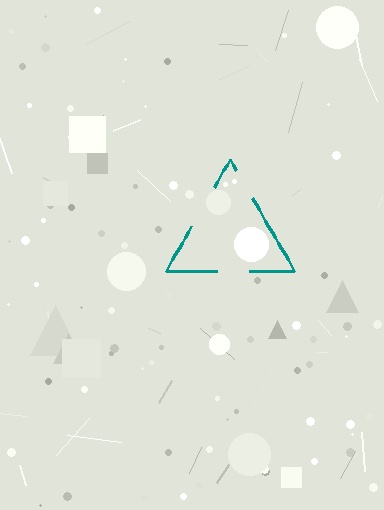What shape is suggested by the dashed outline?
The dashed outline suggests a triangle.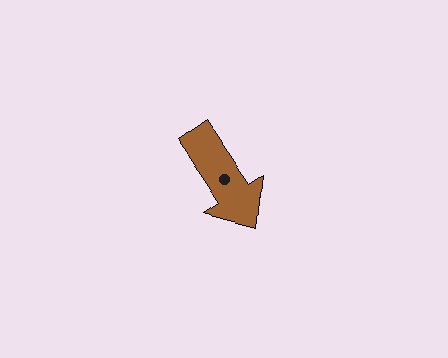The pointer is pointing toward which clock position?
Roughly 5 o'clock.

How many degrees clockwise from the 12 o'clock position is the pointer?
Approximately 146 degrees.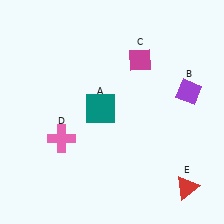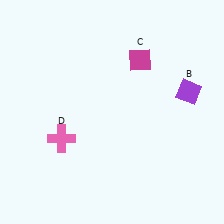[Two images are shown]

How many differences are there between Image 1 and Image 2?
There are 2 differences between the two images.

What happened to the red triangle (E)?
The red triangle (E) was removed in Image 2. It was in the bottom-right area of Image 1.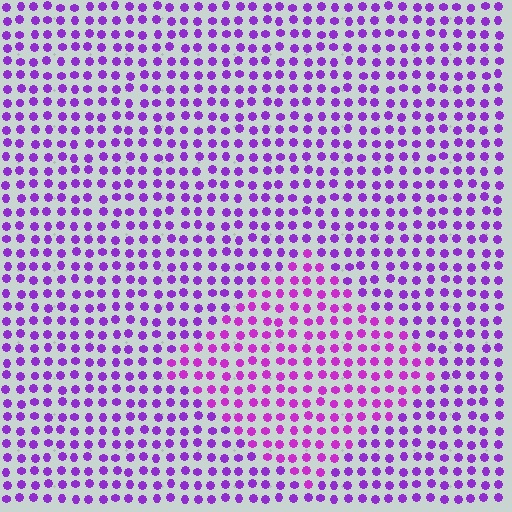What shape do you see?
I see a diamond.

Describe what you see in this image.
The image is filled with small purple elements in a uniform arrangement. A diamond-shaped region is visible where the elements are tinted to a slightly different hue, forming a subtle color boundary.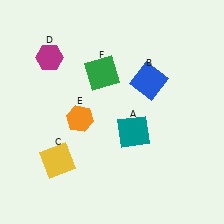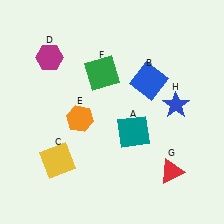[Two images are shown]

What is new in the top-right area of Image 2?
A blue star (H) was added in the top-right area of Image 2.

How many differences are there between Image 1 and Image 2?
There are 2 differences between the two images.